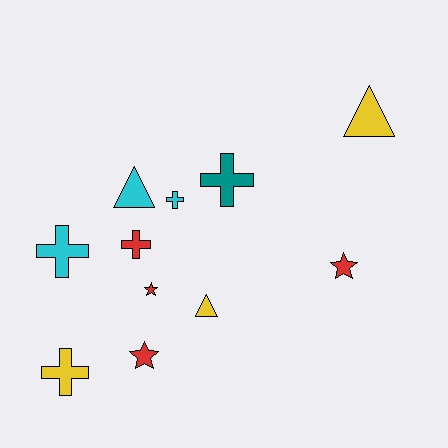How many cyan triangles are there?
There is 1 cyan triangle.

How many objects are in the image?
There are 11 objects.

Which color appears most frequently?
Red, with 4 objects.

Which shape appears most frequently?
Cross, with 5 objects.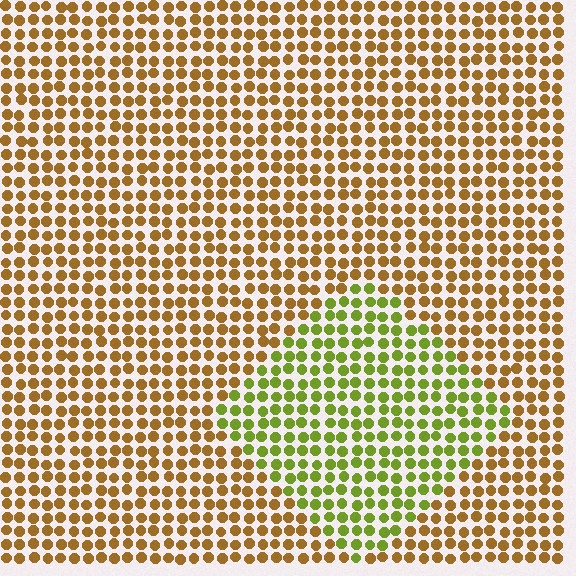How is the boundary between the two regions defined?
The boundary is defined purely by a slight shift in hue (about 47 degrees). Spacing, size, and orientation are identical on both sides.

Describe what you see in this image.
The image is filled with small brown elements in a uniform arrangement. A diamond-shaped region is visible where the elements are tinted to a slightly different hue, forming a subtle color boundary.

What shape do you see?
I see a diamond.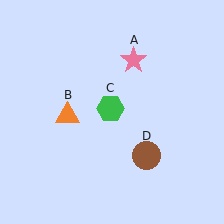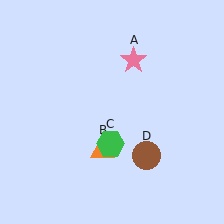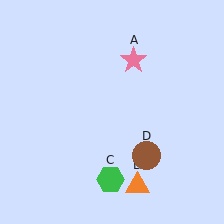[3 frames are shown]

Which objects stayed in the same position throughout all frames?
Pink star (object A) and brown circle (object D) remained stationary.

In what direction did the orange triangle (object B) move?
The orange triangle (object B) moved down and to the right.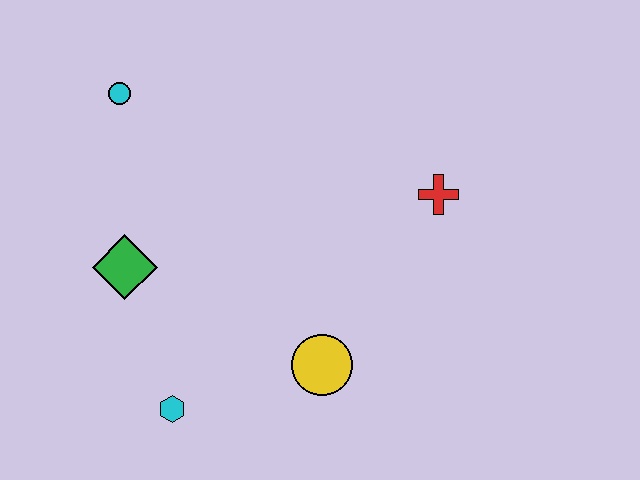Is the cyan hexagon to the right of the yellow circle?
No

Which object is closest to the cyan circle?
The green diamond is closest to the cyan circle.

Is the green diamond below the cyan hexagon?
No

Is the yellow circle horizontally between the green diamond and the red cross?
Yes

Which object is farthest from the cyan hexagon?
The red cross is farthest from the cyan hexagon.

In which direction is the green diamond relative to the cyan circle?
The green diamond is below the cyan circle.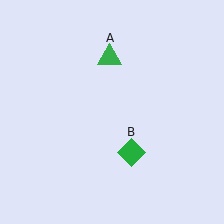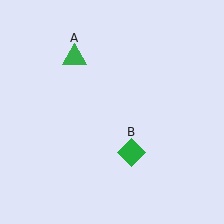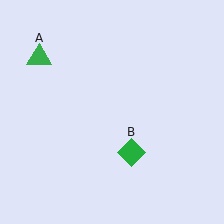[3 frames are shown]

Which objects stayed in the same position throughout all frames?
Green diamond (object B) remained stationary.